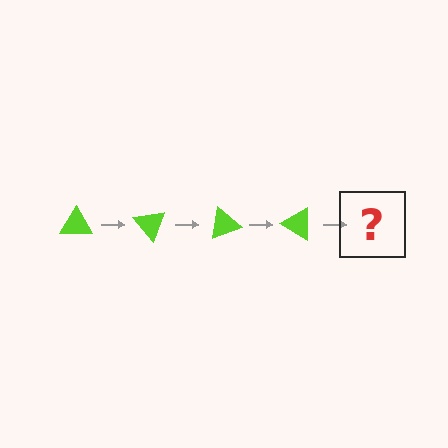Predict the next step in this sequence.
The next step is a lime triangle rotated 200 degrees.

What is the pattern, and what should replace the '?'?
The pattern is that the triangle rotates 50 degrees each step. The '?' should be a lime triangle rotated 200 degrees.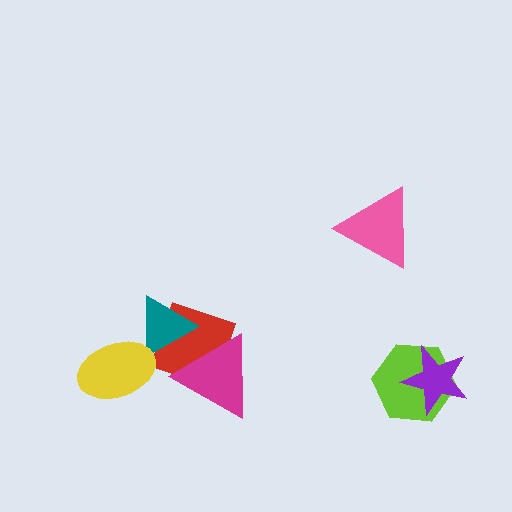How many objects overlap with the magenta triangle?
2 objects overlap with the magenta triangle.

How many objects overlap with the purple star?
1 object overlaps with the purple star.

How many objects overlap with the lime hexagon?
1 object overlaps with the lime hexagon.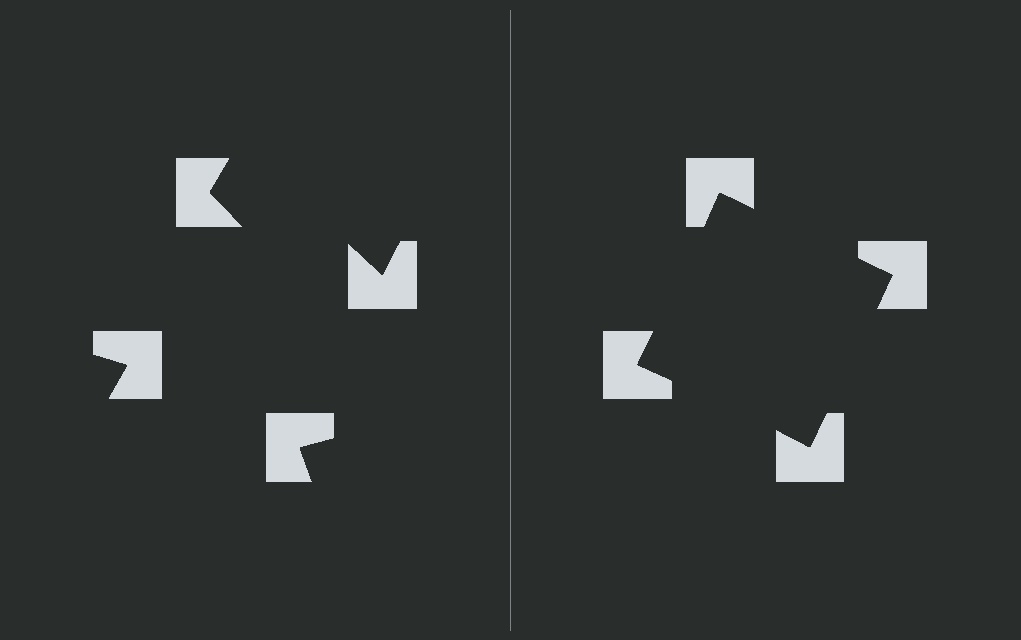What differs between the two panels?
The notched squares are positioned identically on both sides; only the wedge orientations differ. On the right they align to a square; on the left they are misaligned.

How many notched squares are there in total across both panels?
8 — 4 on each side.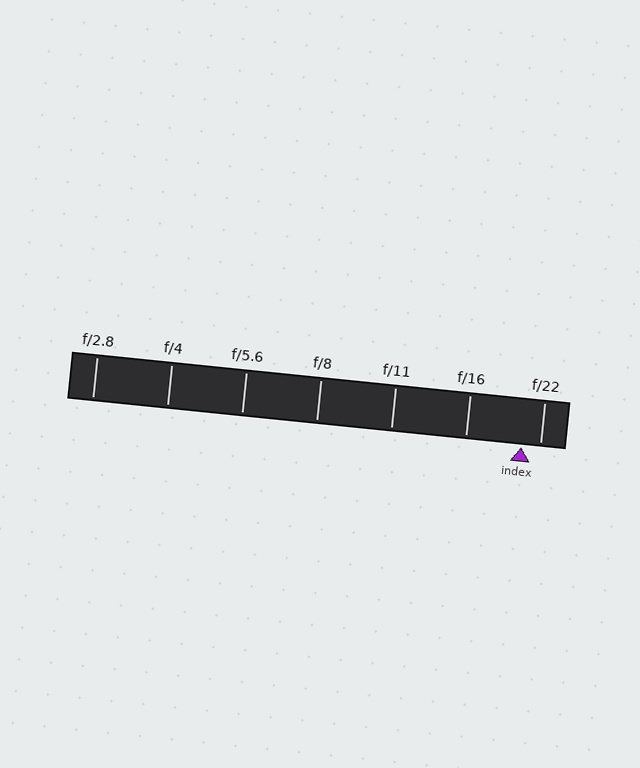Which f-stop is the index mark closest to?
The index mark is closest to f/22.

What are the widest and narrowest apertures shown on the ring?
The widest aperture shown is f/2.8 and the narrowest is f/22.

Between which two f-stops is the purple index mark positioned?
The index mark is between f/16 and f/22.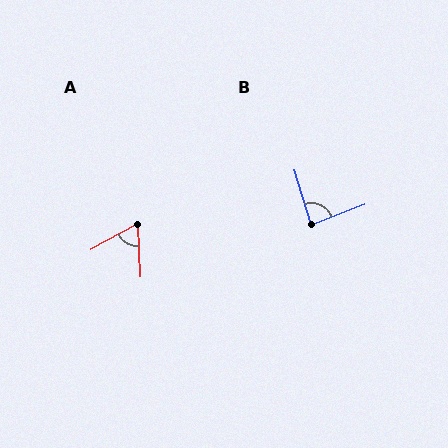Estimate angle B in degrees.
Approximately 86 degrees.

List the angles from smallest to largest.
A (65°), B (86°).